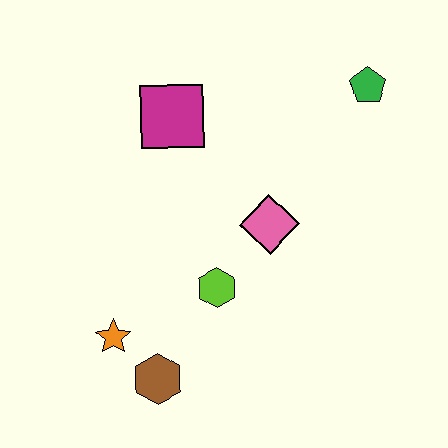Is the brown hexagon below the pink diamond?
Yes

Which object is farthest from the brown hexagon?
The green pentagon is farthest from the brown hexagon.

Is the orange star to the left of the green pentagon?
Yes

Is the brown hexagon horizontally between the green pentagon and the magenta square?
No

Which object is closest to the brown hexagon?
The orange star is closest to the brown hexagon.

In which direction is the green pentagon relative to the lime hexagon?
The green pentagon is above the lime hexagon.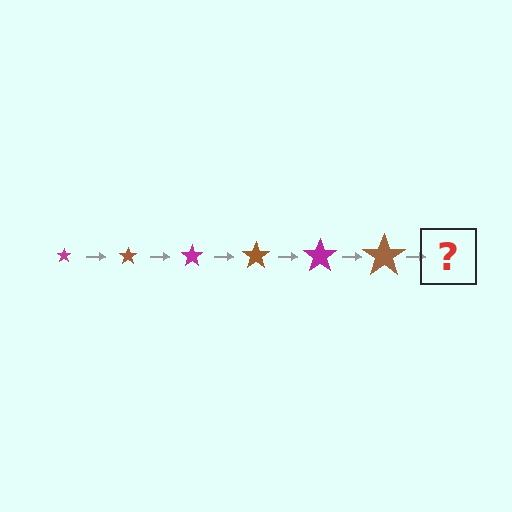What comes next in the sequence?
The next element should be a magenta star, larger than the previous one.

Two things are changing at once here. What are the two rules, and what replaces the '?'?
The two rules are that the star grows larger each step and the color cycles through magenta and brown. The '?' should be a magenta star, larger than the previous one.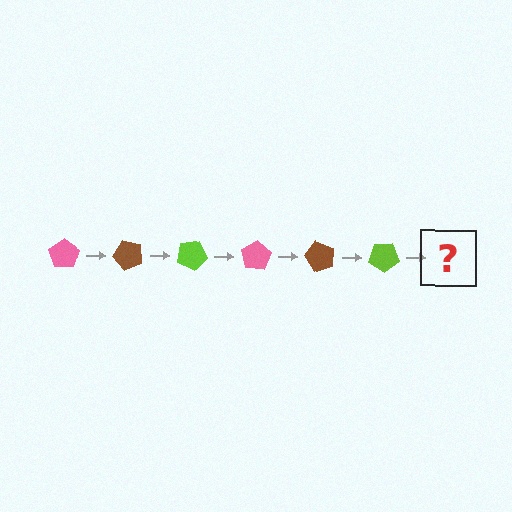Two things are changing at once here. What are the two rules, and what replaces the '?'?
The two rules are that it rotates 50 degrees each step and the color cycles through pink, brown, and lime. The '?' should be a pink pentagon, rotated 300 degrees from the start.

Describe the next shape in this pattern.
It should be a pink pentagon, rotated 300 degrees from the start.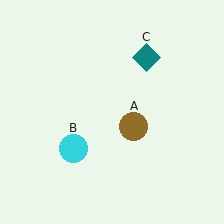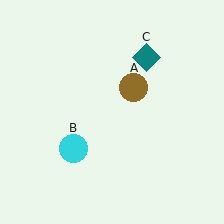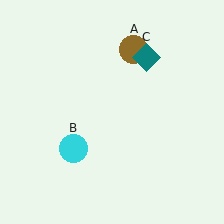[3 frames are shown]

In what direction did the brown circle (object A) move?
The brown circle (object A) moved up.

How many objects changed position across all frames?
1 object changed position: brown circle (object A).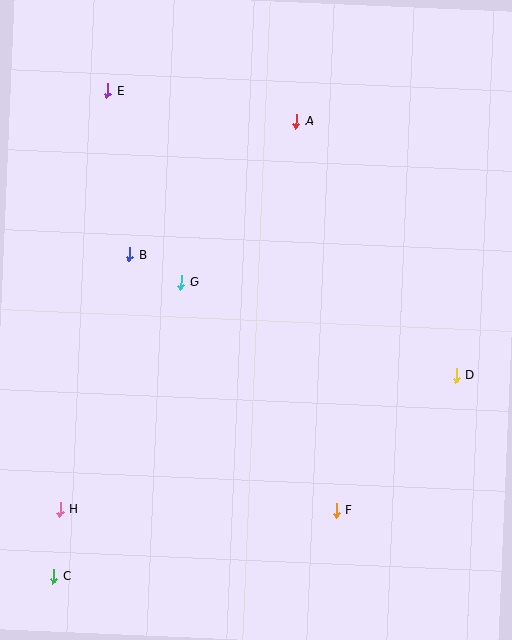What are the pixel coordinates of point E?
Point E is at (108, 91).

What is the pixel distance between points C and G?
The distance between C and G is 320 pixels.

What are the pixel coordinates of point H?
Point H is at (60, 509).